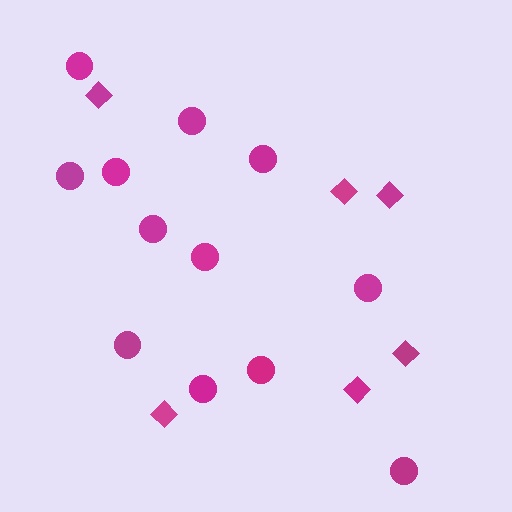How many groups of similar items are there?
There are 2 groups: one group of circles (12) and one group of diamonds (6).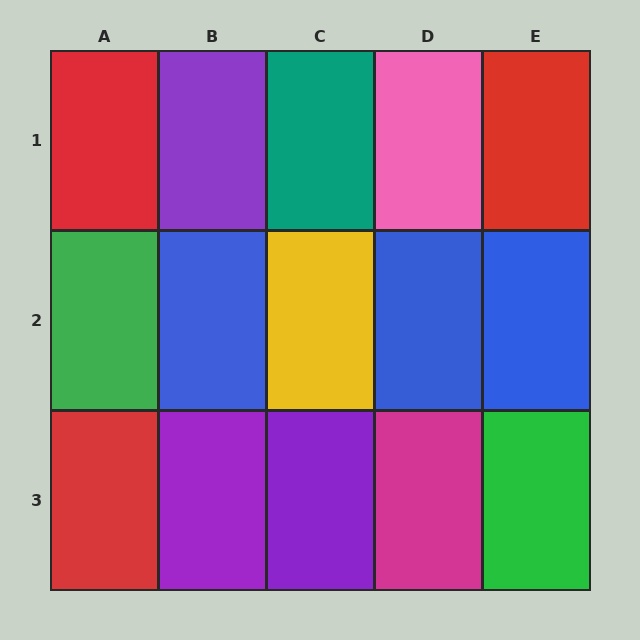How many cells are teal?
1 cell is teal.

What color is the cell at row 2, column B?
Blue.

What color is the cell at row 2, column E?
Blue.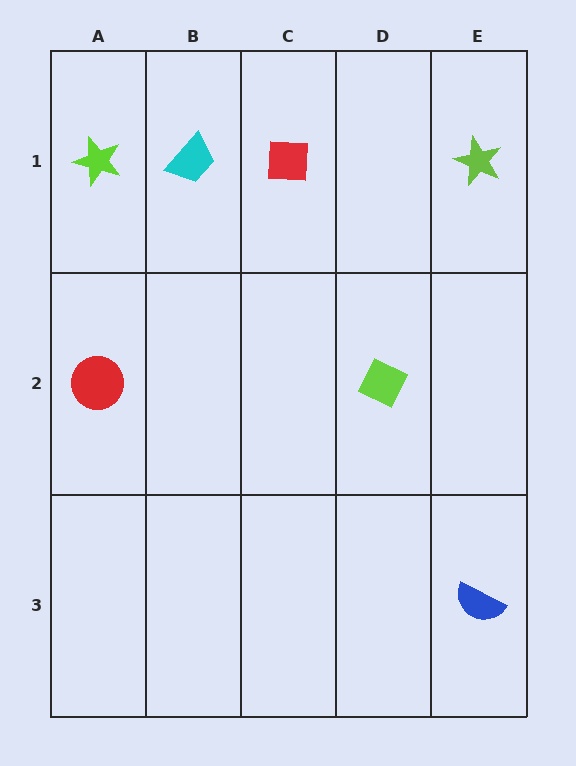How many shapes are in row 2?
2 shapes.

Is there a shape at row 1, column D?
No, that cell is empty.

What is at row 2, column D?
A lime diamond.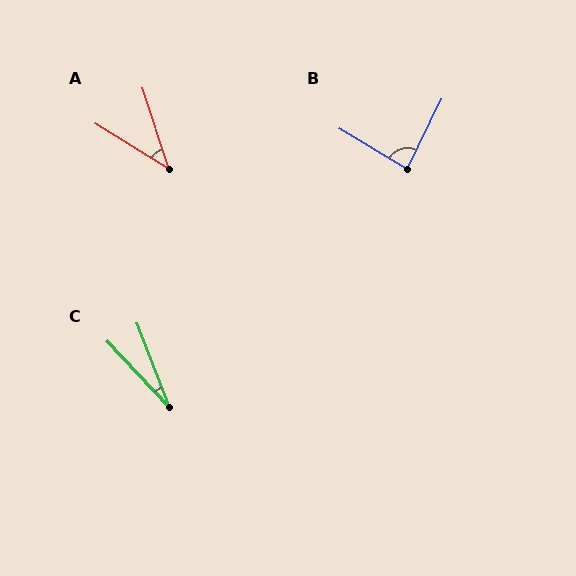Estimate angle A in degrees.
Approximately 40 degrees.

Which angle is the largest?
B, at approximately 85 degrees.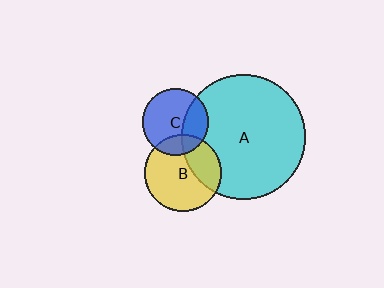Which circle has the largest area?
Circle A (cyan).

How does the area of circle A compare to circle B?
Approximately 2.6 times.